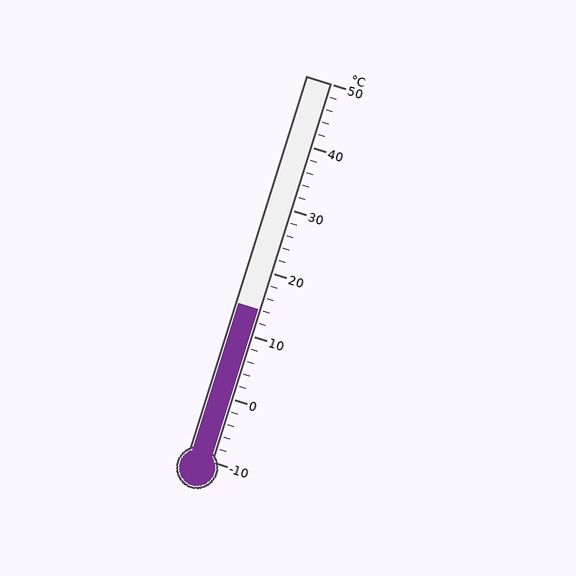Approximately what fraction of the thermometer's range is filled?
The thermometer is filled to approximately 40% of its range.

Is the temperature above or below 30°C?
The temperature is below 30°C.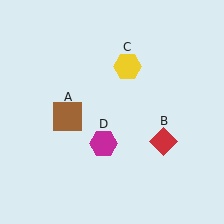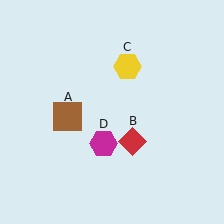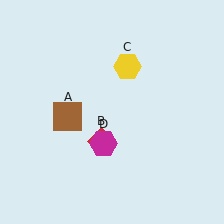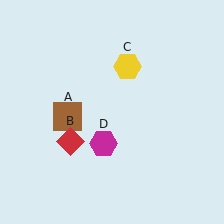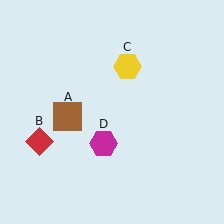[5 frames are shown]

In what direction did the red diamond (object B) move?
The red diamond (object B) moved left.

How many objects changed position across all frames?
1 object changed position: red diamond (object B).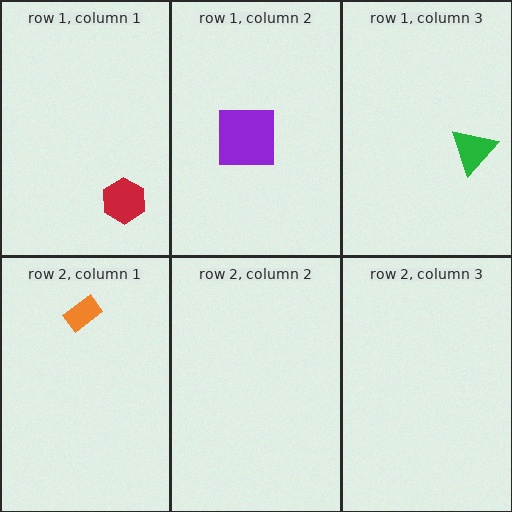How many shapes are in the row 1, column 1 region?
1.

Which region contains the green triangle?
The row 1, column 3 region.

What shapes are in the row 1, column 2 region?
The purple square.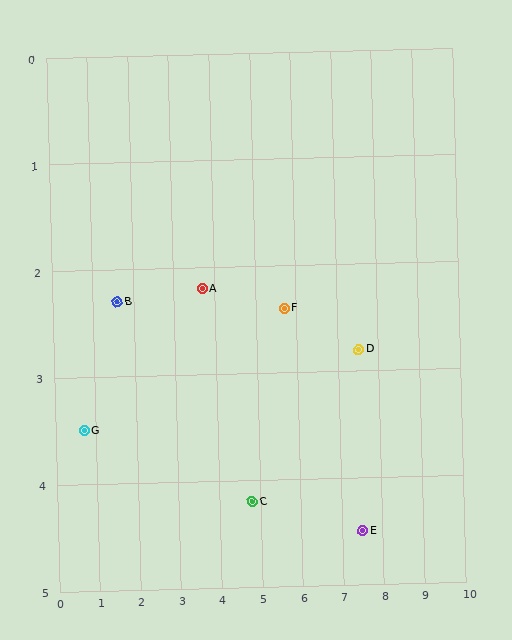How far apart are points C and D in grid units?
Points C and D are about 3.0 grid units apart.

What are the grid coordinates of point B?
Point B is at approximately (1.6, 2.3).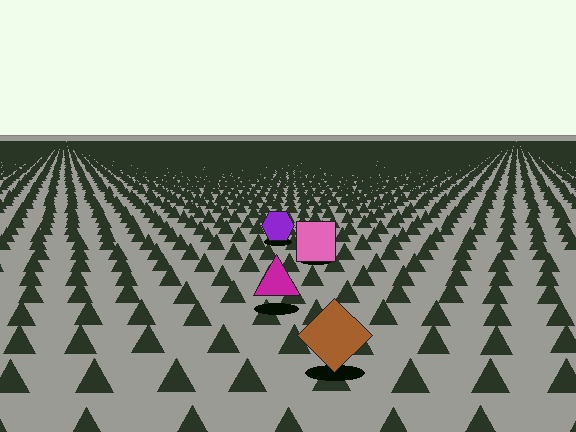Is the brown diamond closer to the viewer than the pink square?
Yes. The brown diamond is closer — you can tell from the texture gradient: the ground texture is coarser near it.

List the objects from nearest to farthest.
From nearest to farthest: the brown diamond, the magenta triangle, the pink square, the purple hexagon.